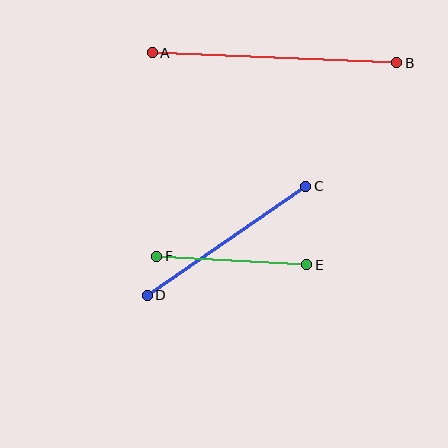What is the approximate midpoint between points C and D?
The midpoint is at approximately (226, 241) pixels.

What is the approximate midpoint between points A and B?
The midpoint is at approximately (274, 58) pixels.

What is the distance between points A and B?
The distance is approximately 245 pixels.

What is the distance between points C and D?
The distance is approximately 193 pixels.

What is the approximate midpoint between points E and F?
The midpoint is at approximately (232, 261) pixels.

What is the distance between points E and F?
The distance is approximately 151 pixels.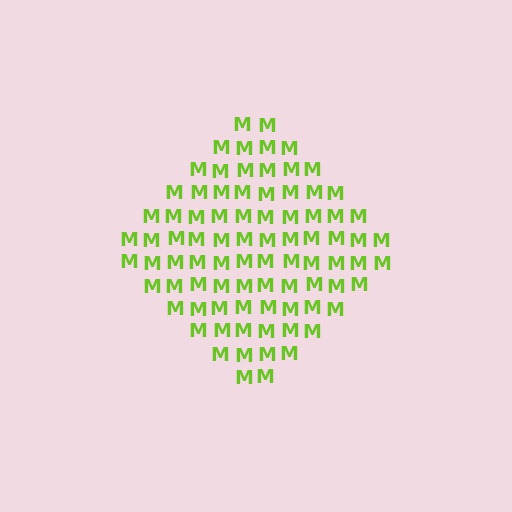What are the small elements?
The small elements are letter M's.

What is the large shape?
The large shape is a diamond.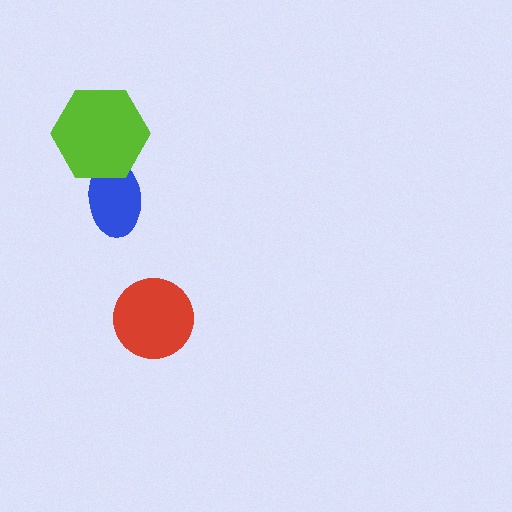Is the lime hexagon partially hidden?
No, no other shape covers it.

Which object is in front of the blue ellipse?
The lime hexagon is in front of the blue ellipse.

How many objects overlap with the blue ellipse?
1 object overlaps with the blue ellipse.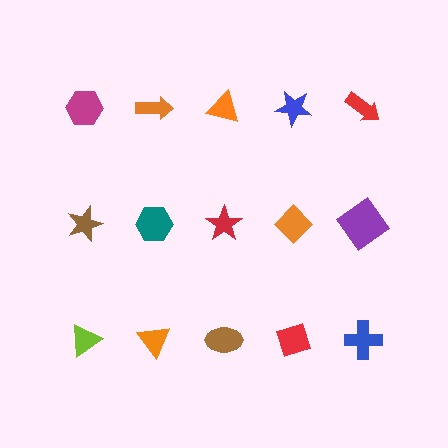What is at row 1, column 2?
An orange arrow.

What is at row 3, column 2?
An orange triangle.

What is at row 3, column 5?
A blue cross.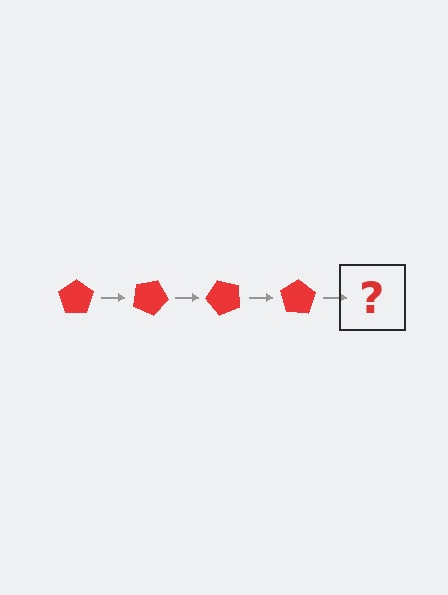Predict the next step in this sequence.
The next step is a red pentagon rotated 100 degrees.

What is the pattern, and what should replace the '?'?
The pattern is that the pentagon rotates 25 degrees each step. The '?' should be a red pentagon rotated 100 degrees.